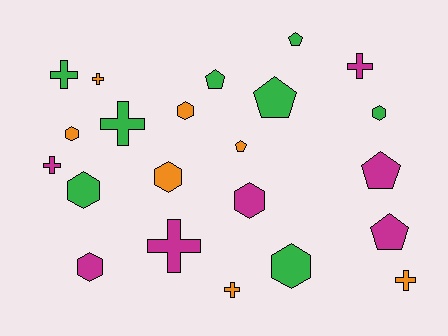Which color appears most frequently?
Green, with 8 objects.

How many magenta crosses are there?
There are 3 magenta crosses.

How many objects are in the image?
There are 22 objects.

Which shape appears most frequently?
Hexagon, with 8 objects.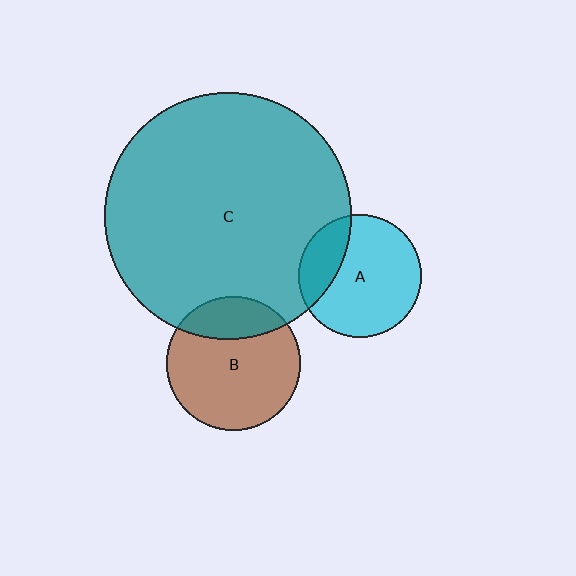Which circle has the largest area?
Circle C (teal).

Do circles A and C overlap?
Yes.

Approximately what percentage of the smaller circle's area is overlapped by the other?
Approximately 25%.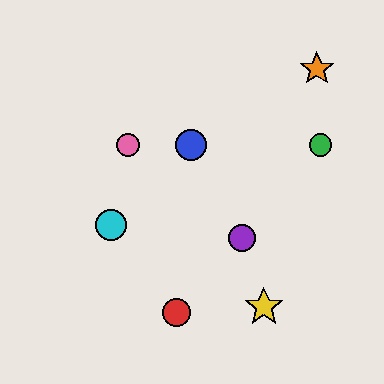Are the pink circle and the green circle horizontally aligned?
Yes, both are at y≈145.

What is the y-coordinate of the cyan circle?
The cyan circle is at y≈225.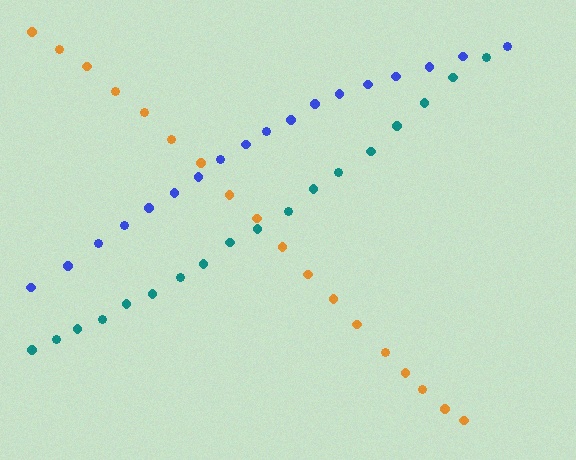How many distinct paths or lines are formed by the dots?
There are 3 distinct paths.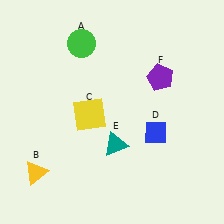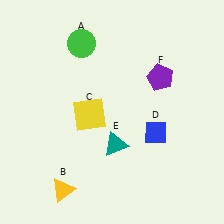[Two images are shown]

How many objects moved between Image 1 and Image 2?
1 object moved between the two images.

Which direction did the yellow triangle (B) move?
The yellow triangle (B) moved right.